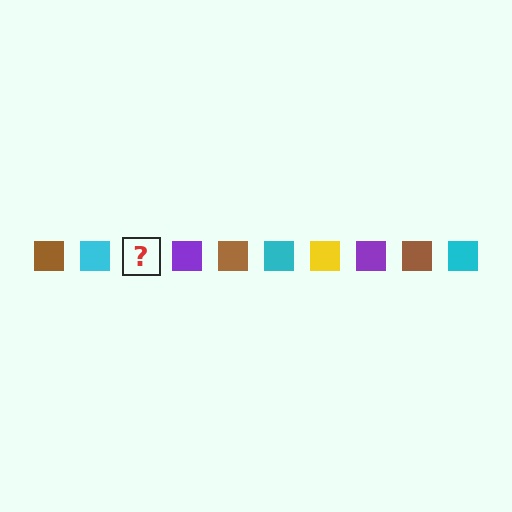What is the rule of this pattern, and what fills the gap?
The rule is that the pattern cycles through brown, cyan, yellow, purple squares. The gap should be filled with a yellow square.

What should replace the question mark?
The question mark should be replaced with a yellow square.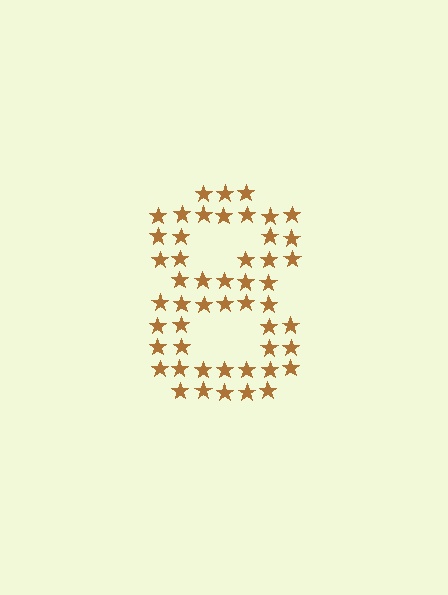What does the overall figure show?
The overall figure shows the digit 8.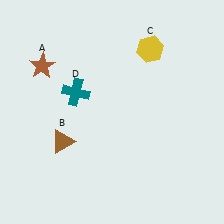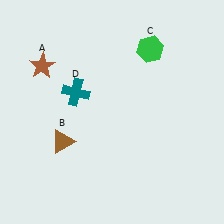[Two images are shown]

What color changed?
The hexagon (C) changed from yellow in Image 1 to green in Image 2.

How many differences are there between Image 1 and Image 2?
There is 1 difference between the two images.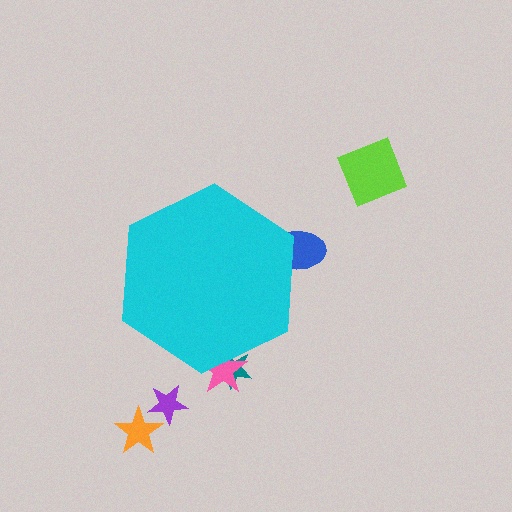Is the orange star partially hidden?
No, the orange star is fully visible.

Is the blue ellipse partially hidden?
Yes, the blue ellipse is partially hidden behind the cyan hexagon.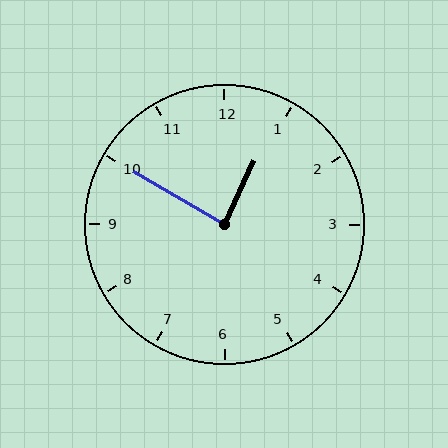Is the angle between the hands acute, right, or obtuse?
It is right.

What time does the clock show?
12:50.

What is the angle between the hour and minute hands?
Approximately 85 degrees.